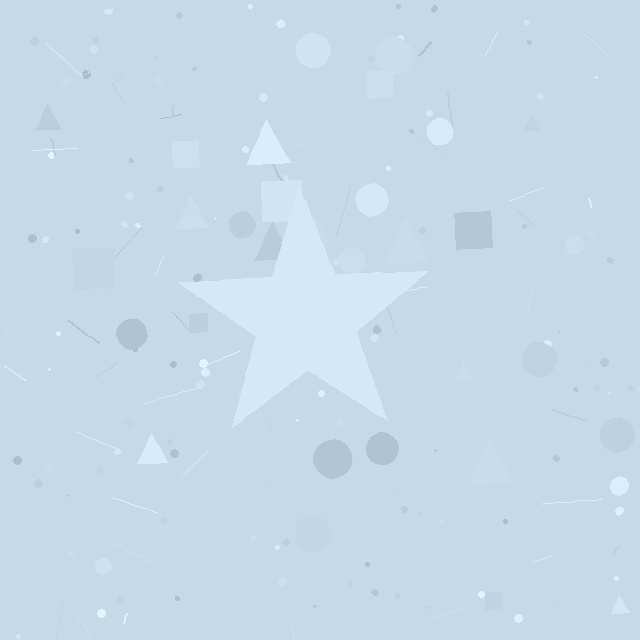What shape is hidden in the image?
A star is hidden in the image.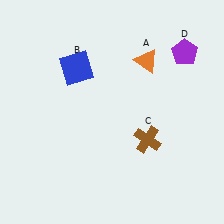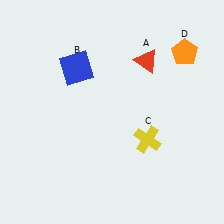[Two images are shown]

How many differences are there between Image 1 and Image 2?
There are 3 differences between the two images.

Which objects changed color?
A changed from orange to red. C changed from brown to yellow. D changed from purple to orange.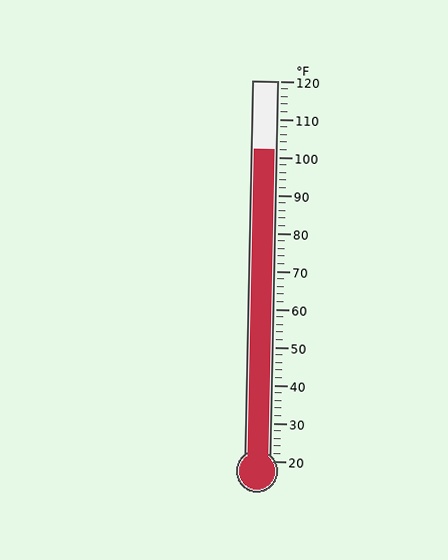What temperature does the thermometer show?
The thermometer shows approximately 102°F.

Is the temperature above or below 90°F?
The temperature is above 90°F.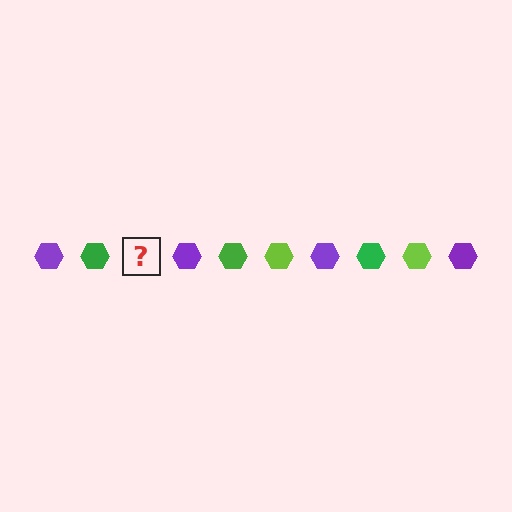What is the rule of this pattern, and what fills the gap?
The rule is that the pattern cycles through purple, green, lime hexagons. The gap should be filled with a lime hexagon.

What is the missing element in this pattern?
The missing element is a lime hexagon.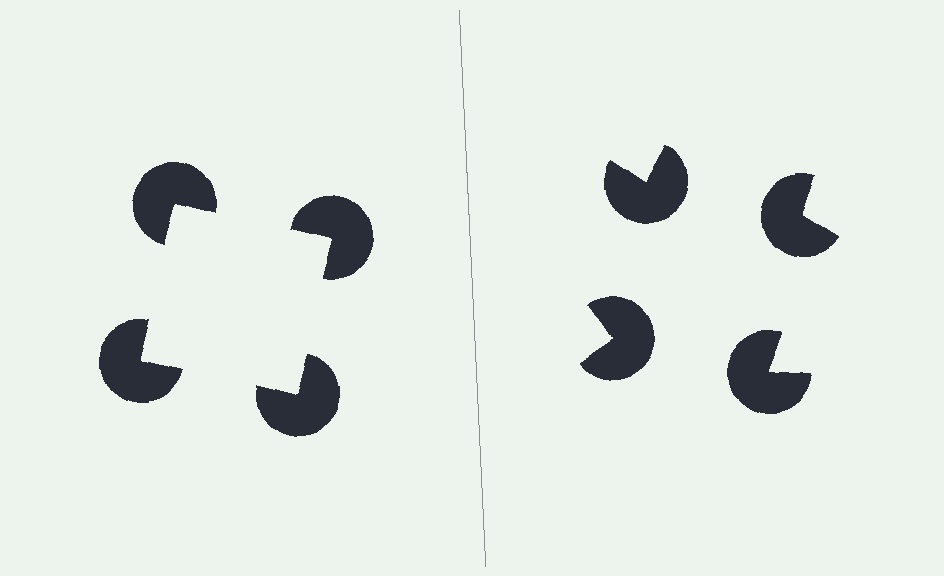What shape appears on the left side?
An illusory square.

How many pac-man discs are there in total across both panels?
8 — 4 on each side.